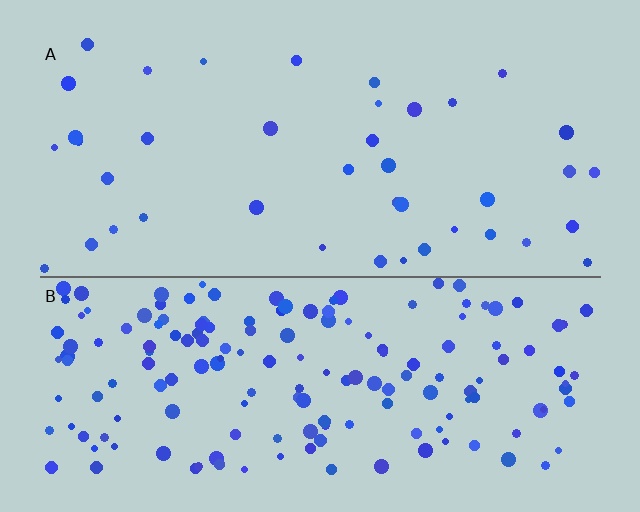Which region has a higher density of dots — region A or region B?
B (the bottom).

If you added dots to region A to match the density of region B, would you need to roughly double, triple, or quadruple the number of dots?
Approximately quadruple.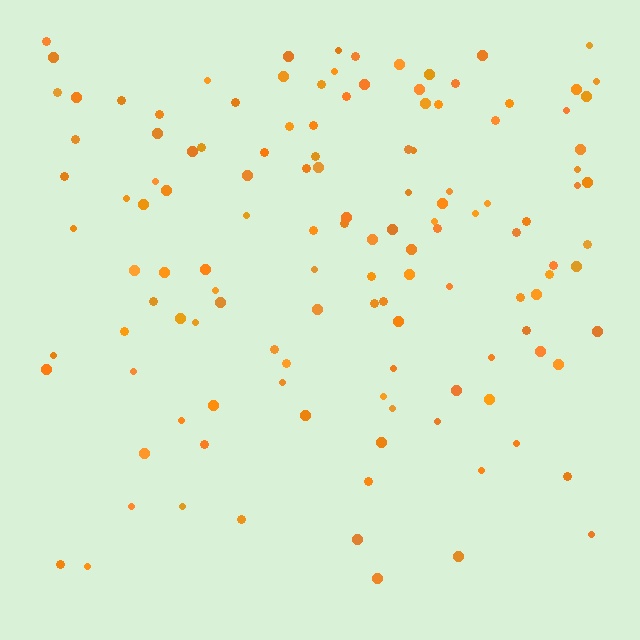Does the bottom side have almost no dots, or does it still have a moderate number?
Still a moderate number, just noticeably fewer than the top.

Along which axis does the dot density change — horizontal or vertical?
Vertical.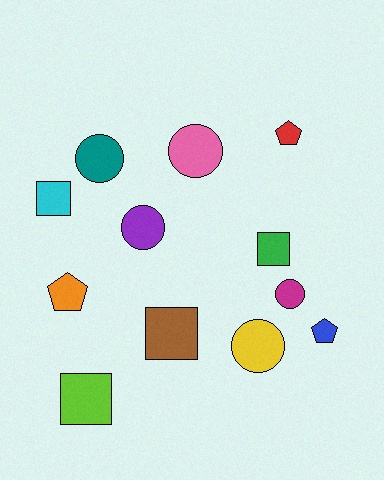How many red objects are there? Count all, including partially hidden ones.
There is 1 red object.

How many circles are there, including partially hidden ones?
There are 5 circles.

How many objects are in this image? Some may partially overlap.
There are 12 objects.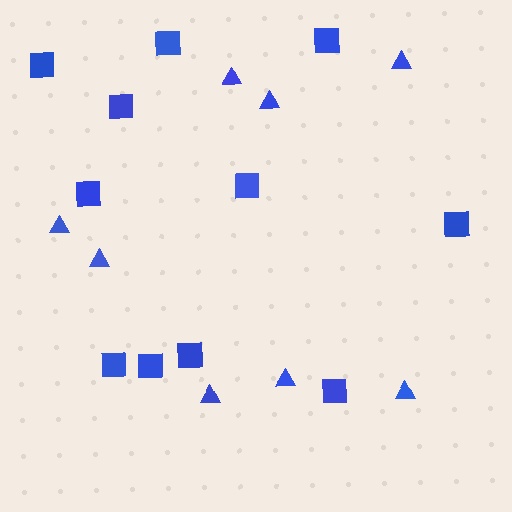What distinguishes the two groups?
There are 2 groups: one group of squares (11) and one group of triangles (8).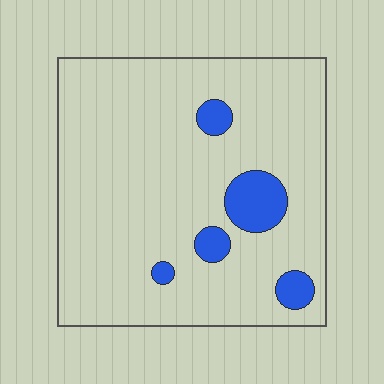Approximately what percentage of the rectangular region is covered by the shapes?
Approximately 10%.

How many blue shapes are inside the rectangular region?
5.